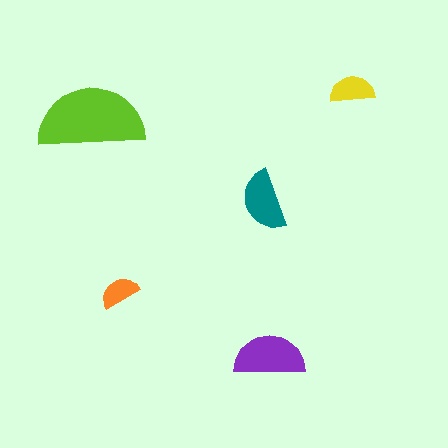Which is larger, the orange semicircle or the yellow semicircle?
The yellow one.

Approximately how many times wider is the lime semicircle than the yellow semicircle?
About 2.5 times wider.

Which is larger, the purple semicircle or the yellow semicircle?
The purple one.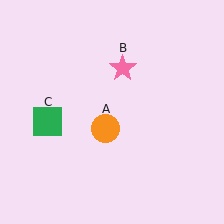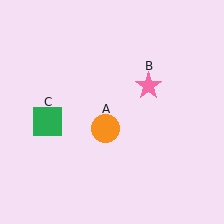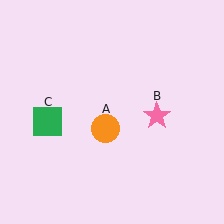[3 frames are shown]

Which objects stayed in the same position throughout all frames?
Orange circle (object A) and green square (object C) remained stationary.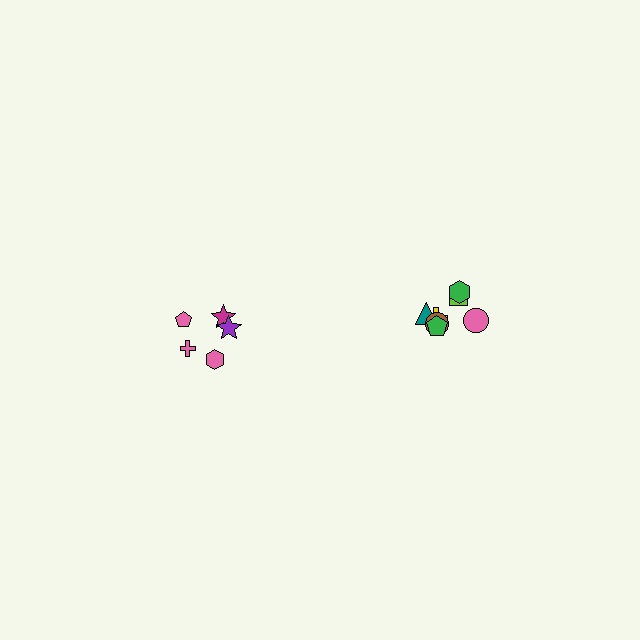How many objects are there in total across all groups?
There are 12 objects.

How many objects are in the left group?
There are 5 objects.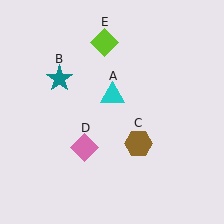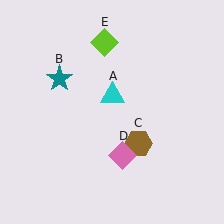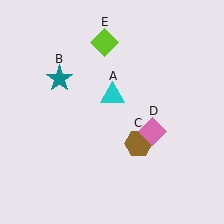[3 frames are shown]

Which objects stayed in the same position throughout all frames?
Cyan triangle (object A) and teal star (object B) and brown hexagon (object C) and lime diamond (object E) remained stationary.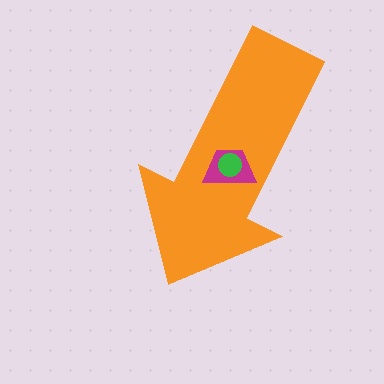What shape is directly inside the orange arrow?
The magenta trapezoid.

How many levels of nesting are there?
3.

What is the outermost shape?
The orange arrow.